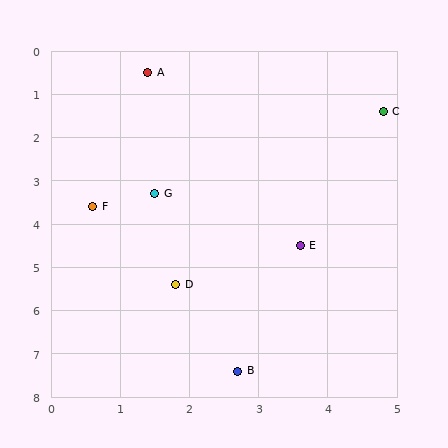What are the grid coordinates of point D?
Point D is at approximately (1.8, 5.4).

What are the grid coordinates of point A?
Point A is at approximately (1.4, 0.5).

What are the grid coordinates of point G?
Point G is at approximately (1.5, 3.3).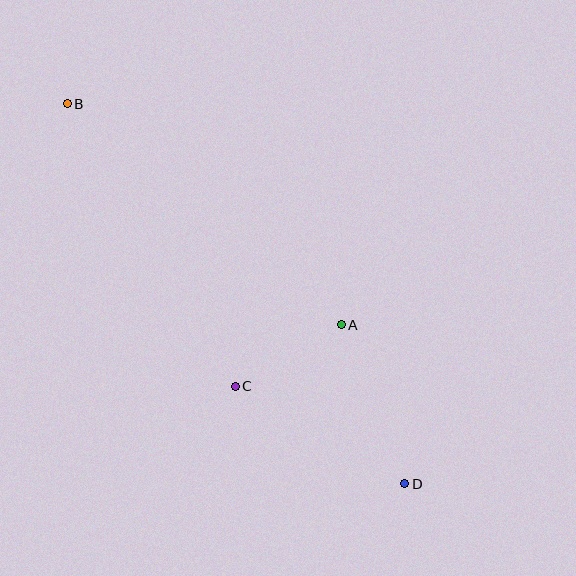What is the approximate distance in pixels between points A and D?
The distance between A and D is approximately 171 pixels.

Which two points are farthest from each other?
Points B and D are farthest from each other.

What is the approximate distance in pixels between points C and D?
The distance between C and D is approximately 195 pixels.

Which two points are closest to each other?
Points A and C are closest to each other.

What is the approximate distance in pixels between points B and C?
The distance between B and C is approximately 329 pixels.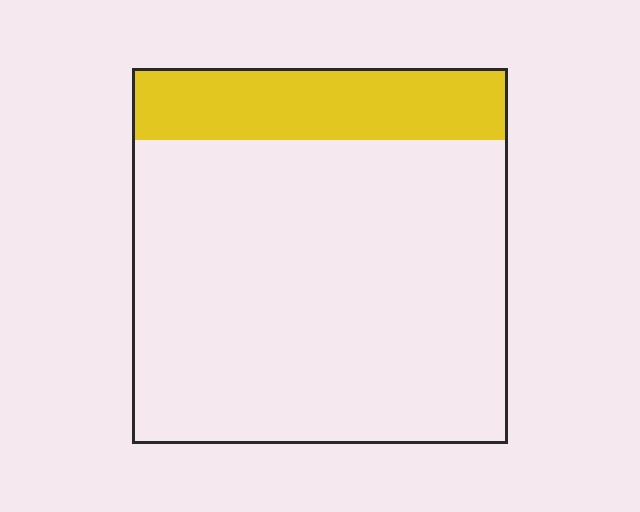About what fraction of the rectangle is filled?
About one fifth (1/5).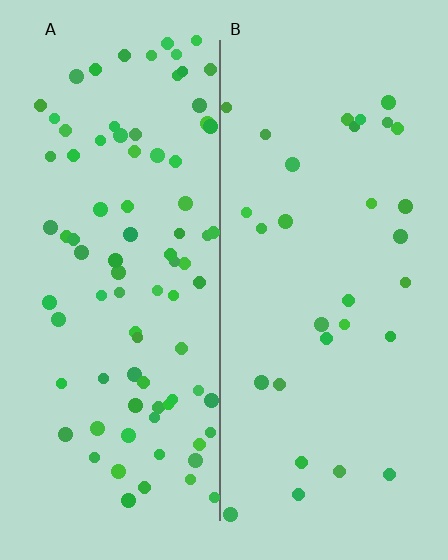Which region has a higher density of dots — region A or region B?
A (the left).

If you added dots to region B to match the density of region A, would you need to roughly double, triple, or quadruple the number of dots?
Approximately triple.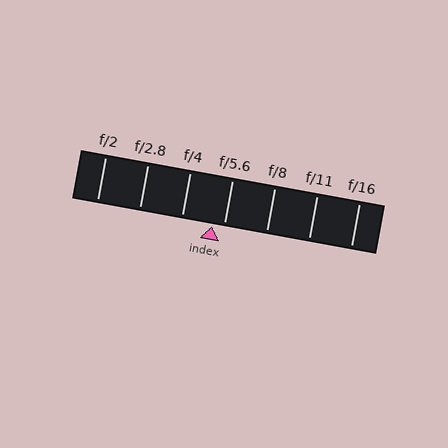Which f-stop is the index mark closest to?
The index mark is closest to f/5.6.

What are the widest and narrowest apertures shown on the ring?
The widest aperture shown is f/2 and the narrowest is f/16.